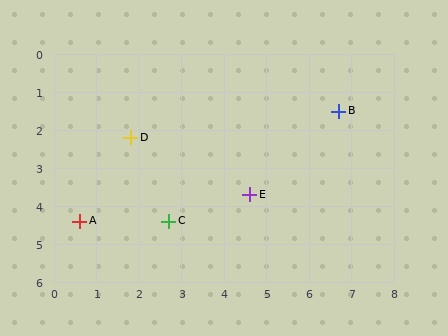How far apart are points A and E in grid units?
Points A and E are about 4.1 grid units apart.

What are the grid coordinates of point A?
Point A is at approximately (0.6, 4.4).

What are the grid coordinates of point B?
Point B is at approximately (6.7, 1.5).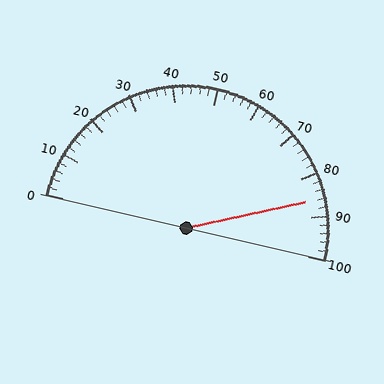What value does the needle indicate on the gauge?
The needle indicates approximately 86.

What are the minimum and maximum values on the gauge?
The gauge ranges from 0 to 100.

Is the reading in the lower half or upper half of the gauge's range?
The reading is in the upper half of the range (0 to 100).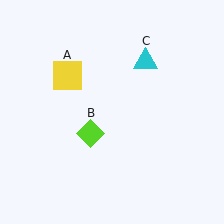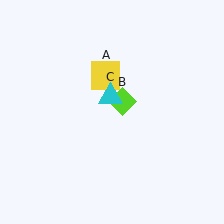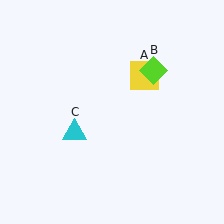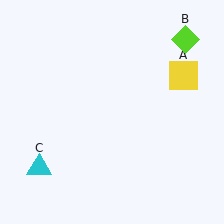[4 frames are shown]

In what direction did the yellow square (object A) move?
The yellow square (object A) moved right.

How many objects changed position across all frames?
3 objects changed position: yellow square (object A), lime diamond (object B), cyan triangle (object C).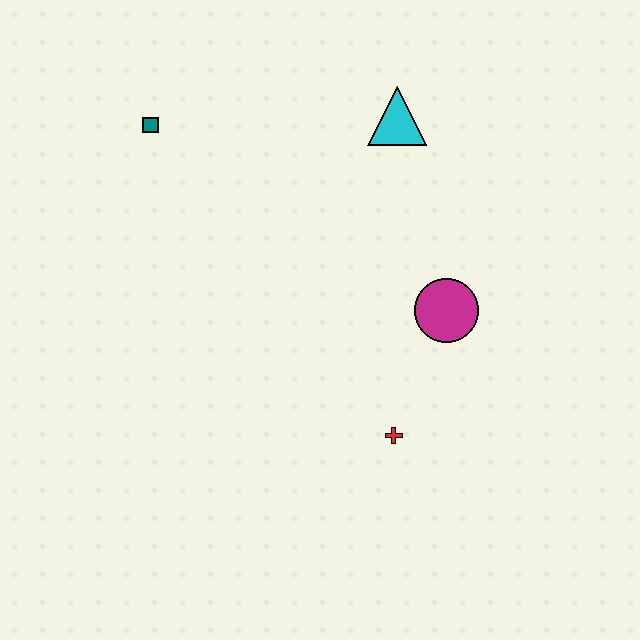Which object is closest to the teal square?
The cyan triangle is closest to the teal square.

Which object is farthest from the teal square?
The red cross is farthest from the teal square.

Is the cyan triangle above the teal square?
Yes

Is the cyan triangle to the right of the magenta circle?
No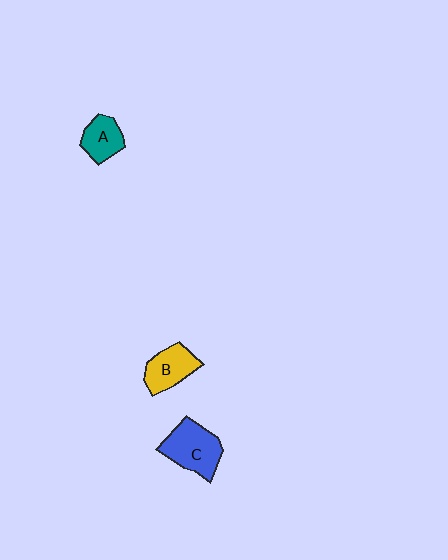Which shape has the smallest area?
Shape A (teal).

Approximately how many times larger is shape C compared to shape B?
Approximately 1.3 times.